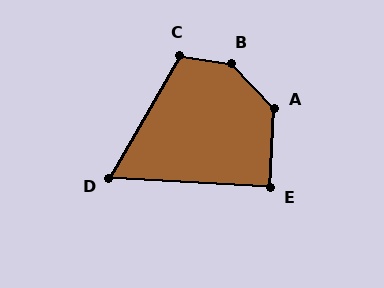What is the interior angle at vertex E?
Approximately 90 degrees (approximately right).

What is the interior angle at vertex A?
Approximately 133 degrees (obtuse).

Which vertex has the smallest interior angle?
D, at approximately 63 degrees.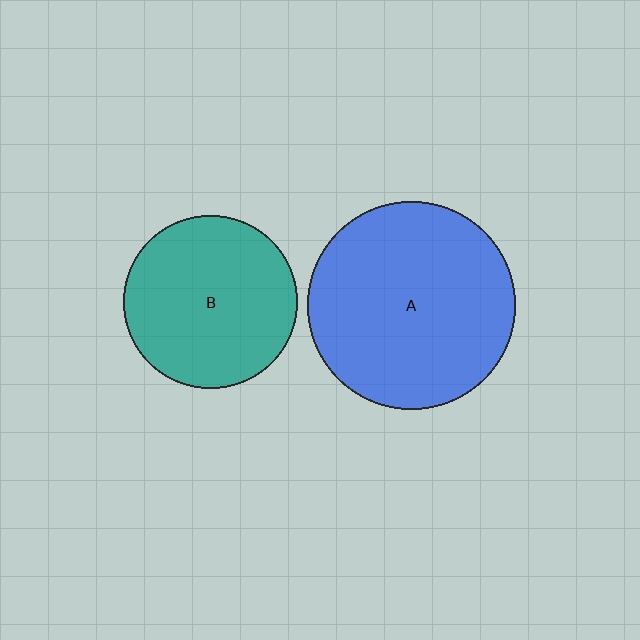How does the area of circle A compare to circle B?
Approximately 1.5 times.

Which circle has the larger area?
Circle A (blue).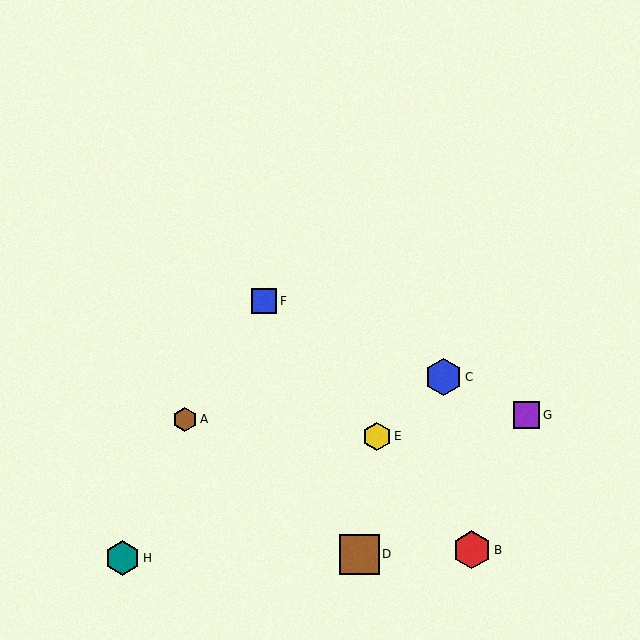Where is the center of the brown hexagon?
The center of the brown hexagon is at (185, 419).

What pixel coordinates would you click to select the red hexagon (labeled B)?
Click at (472, 550) to select the red hexagon B.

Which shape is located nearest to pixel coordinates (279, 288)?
The blue square (labeled F) at (264, 301) is nearest to that location.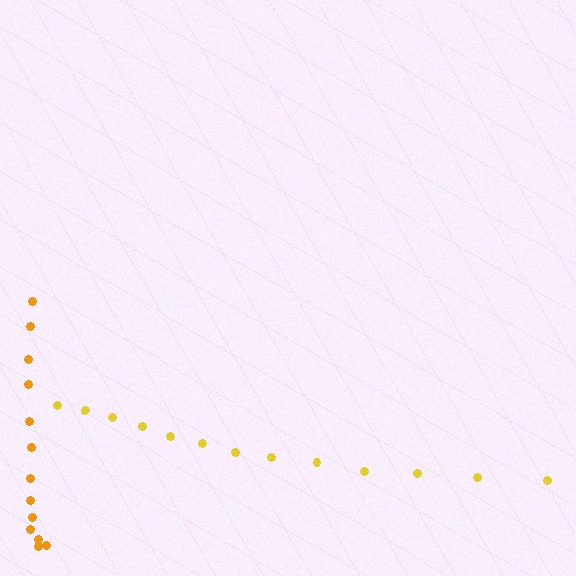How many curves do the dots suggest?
There are 2 distinct paths.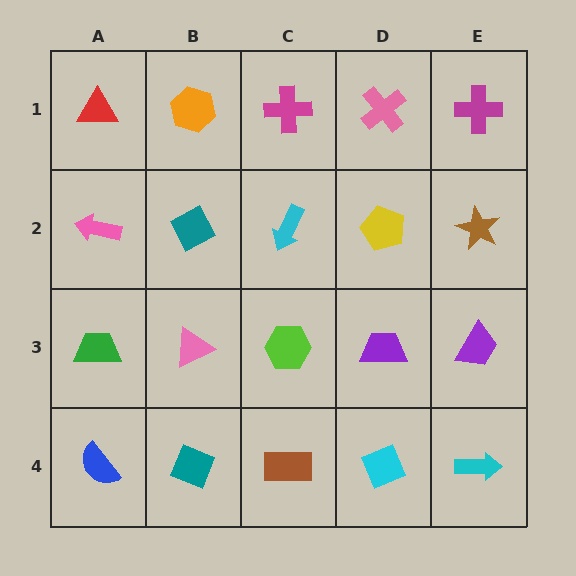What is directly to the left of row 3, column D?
A lime hexagon.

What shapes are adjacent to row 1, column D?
A yellow pentagon (row 2, column D), a magenta cross (row 1, column C), a magenta cross (row 1, column E).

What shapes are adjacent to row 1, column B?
A teal diamond (row 2, column B), a red triangle (row 1, column A), a magenta cross (row 1, column C).